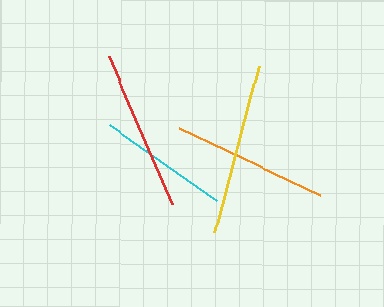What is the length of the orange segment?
The orange segment is approximately 156 pixels long.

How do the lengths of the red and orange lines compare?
The red and orange lines are approximately the same length.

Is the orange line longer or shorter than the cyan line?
The orange line is longer than the cyan line.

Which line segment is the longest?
The yellow line is the longest at approximately 172 pixels.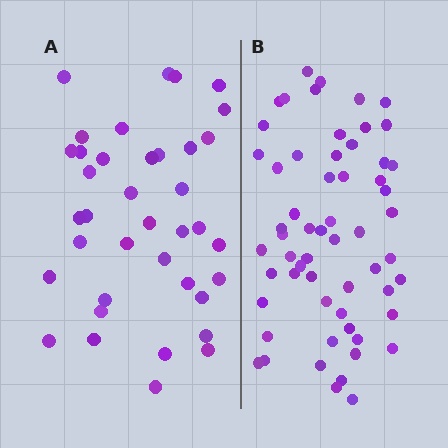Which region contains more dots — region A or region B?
Region B (the right region) has more dots.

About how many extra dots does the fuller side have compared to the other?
Region B has approximately 20 more dots than region A.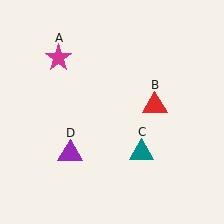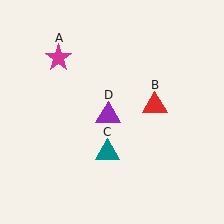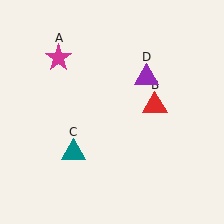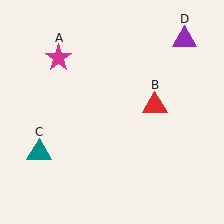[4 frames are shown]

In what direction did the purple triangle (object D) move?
The purple triangle (object D) moved up and to the right.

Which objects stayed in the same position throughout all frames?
Magenta star (object A) and red triangle (object B) remained stationary.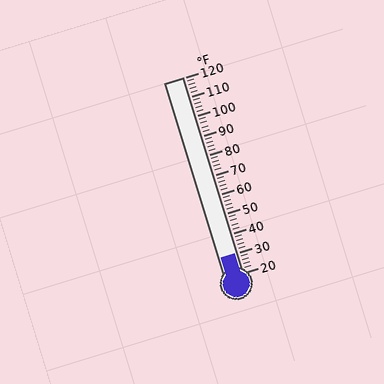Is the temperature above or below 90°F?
The temperature is below 90°F.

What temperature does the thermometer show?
The thermometer shows approximately 30°F.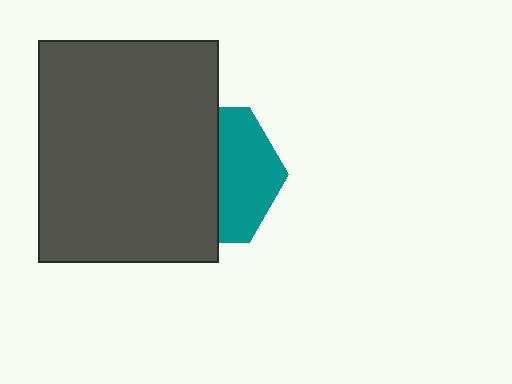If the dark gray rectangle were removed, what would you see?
You would see the complete teal hexagon.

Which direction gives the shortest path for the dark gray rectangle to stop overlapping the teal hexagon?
Moving left gives the shortest separation.